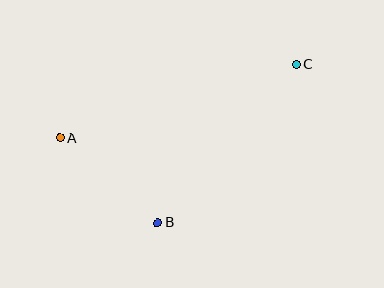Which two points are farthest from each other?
Points A and C are farthest from each other.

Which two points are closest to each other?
Points A and B are closest to each other.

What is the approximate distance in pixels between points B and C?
The distance between B and C is approximately 210 pixels.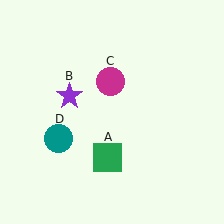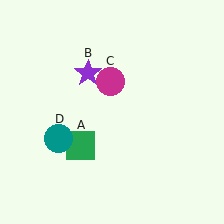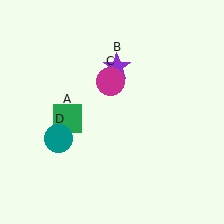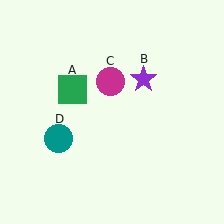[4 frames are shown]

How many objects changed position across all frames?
2 objects changed position: green square (object A), purple star (object B).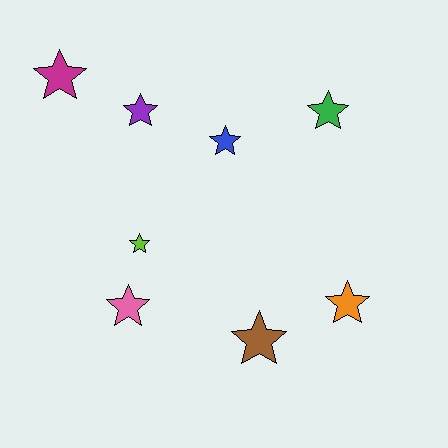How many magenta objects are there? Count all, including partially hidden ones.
There is 1 magenta object.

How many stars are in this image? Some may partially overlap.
There are 8 stars.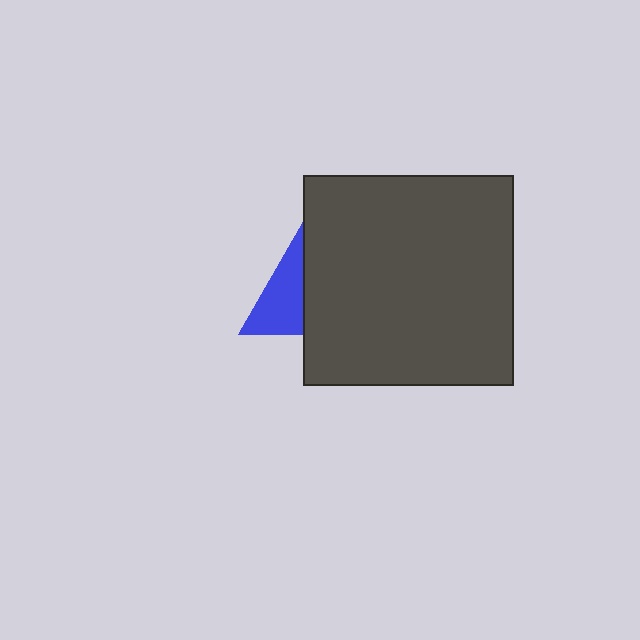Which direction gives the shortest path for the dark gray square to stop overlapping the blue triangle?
Moving right gives the shortest separation.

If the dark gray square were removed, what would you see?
You would see the complete blue triangle.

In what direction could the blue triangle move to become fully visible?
The blue triangle could move left. That would shift it out from behind the dark gray square entirely.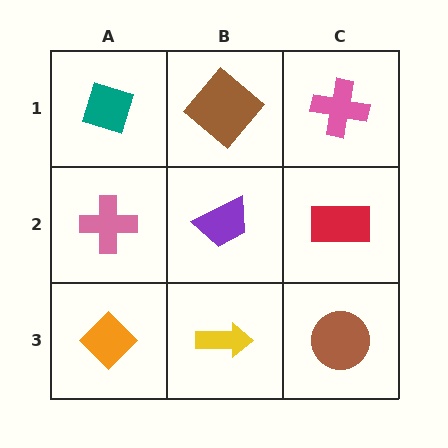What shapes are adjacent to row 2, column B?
A brown diamond (row 1, column B), a yellow arrow (row 3, column B), a pink cross (row 2, column A), a red rectangle (row 2, column C).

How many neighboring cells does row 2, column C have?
3.